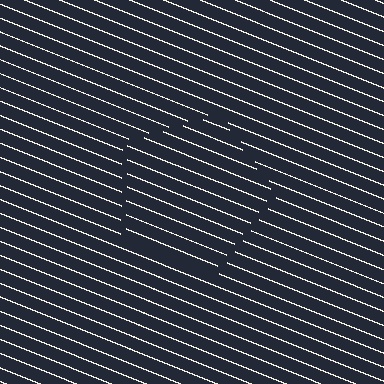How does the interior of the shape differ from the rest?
The interior of the shape contains the same grating, shifted by half a period — the contour is defined by the phase discontinuity where line-ends from the inner and outer gratings abut.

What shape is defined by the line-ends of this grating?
An illusory pentagon. The interior of the shape contains the same grating, shifted by half a period — the contour is defined by the phase discontinuity where line-ends from the inner and outer gratings abut.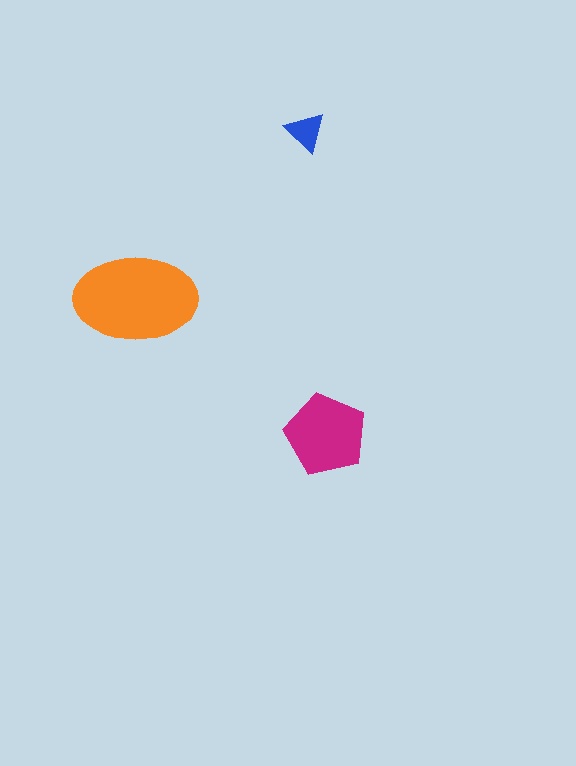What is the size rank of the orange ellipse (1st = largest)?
1st.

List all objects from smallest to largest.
The blue triangle, the magenta pentagon, the orange ellipse.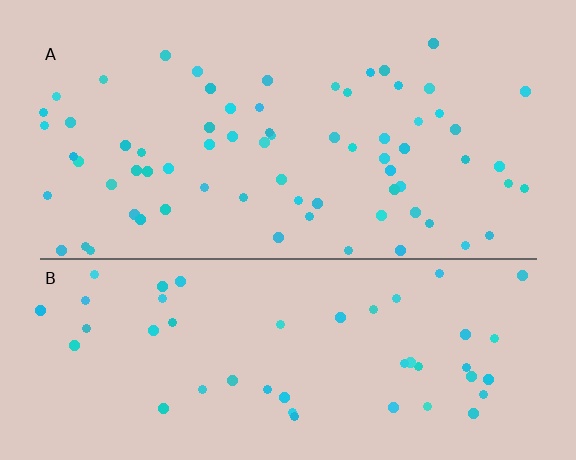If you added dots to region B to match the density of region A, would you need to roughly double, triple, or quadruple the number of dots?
Approximately double.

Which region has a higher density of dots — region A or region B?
A (the top).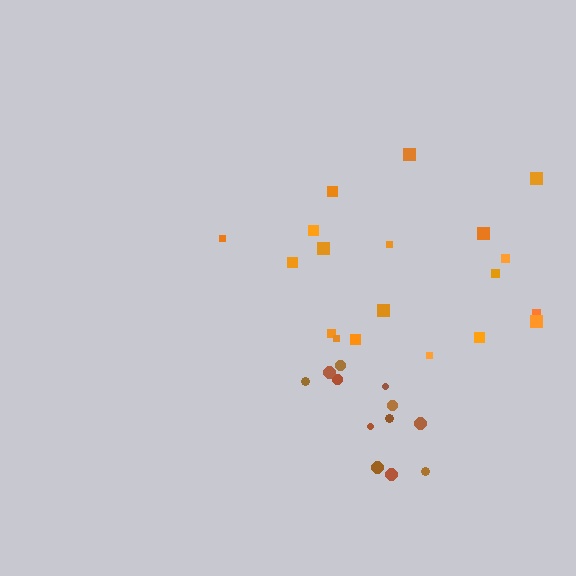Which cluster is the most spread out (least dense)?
Orange.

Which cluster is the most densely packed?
Brown.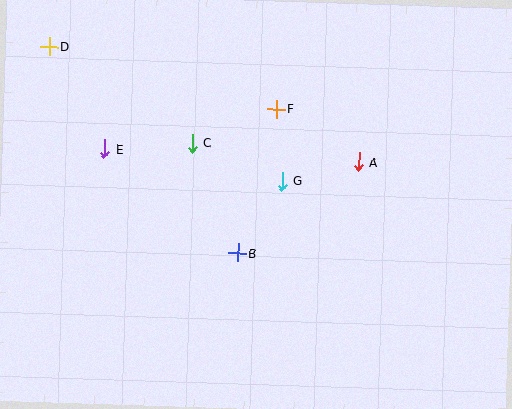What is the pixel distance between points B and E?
The distance between B and E is 169 pixels.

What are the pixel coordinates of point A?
Point A is at (359, 162).